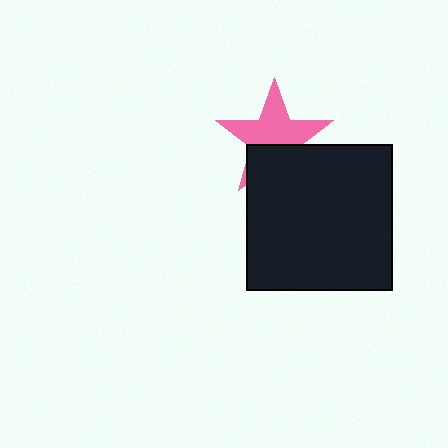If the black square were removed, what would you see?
You would see the complete pink star.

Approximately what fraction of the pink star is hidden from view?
Roughly 39% of the pink star is hidden behind the black square.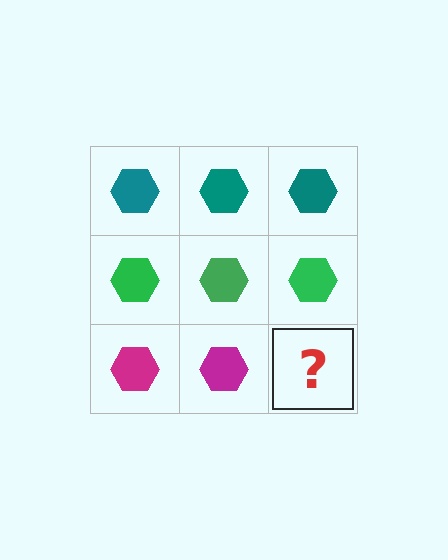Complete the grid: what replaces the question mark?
The question mark should be replaced with a magenta hexagon.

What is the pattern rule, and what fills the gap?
The rule is that each row has a consistent color. The gap should be filled with a magenta hexagon.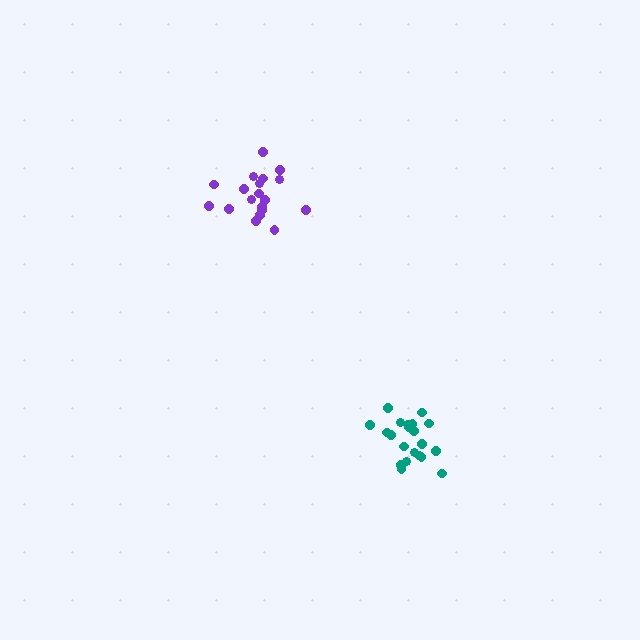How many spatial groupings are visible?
There are 2 spatial groupings.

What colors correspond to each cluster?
The clusters are colored: purple, teal.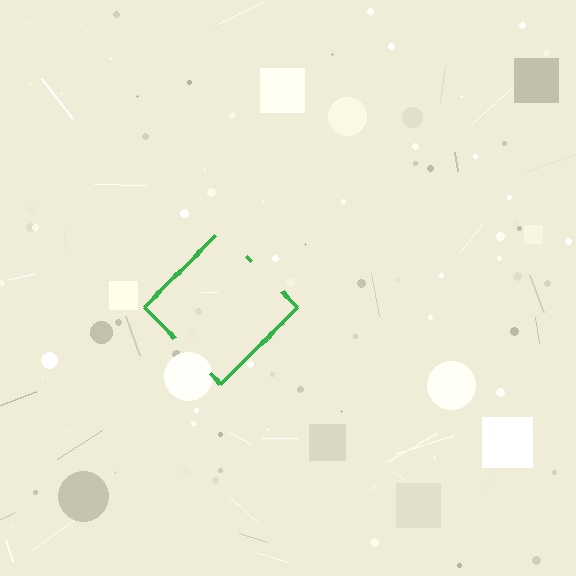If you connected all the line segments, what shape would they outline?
They would outline a diamond.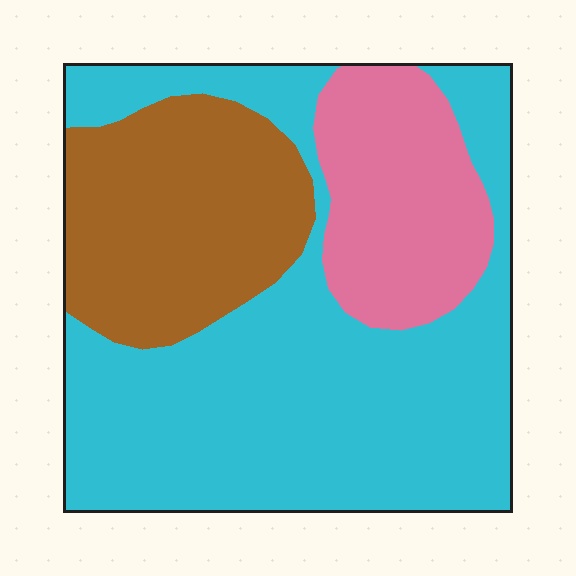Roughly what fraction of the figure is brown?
Brown takes up about one quarter (1/4) of the figure.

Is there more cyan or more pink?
Cyan.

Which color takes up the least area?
Pink, at roughly 20%.